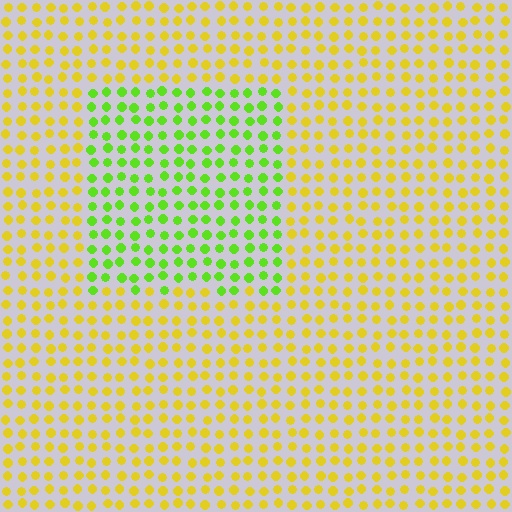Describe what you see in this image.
The image is filled with small yellow elements in a uniform arrangement. A rectangle-shaped region is visible where the elements are tinted to a slightly different hue, forming a subtle color boundary.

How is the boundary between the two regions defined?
The boundary is defined purely by a slight shift in hue (about 47 degrees). Spacing, size, and orientation are identical on both sides.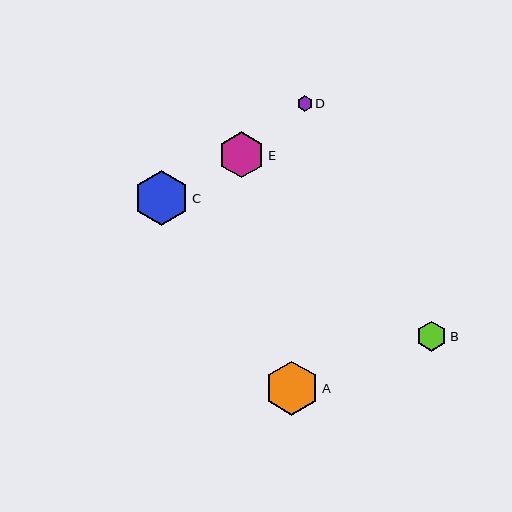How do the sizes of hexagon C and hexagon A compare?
Hexagon C and hexagon A are approximately the same size.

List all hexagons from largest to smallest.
From largest to smallest: C, A, E, B, D.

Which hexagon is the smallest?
Hexagon D is the smallest with a size of approximately 15 pixels.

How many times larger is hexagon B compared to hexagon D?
Hexagon B is approximately 2.0 times the size of hexagon D.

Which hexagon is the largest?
Hexagon C is the largest with a size of approximately 55 pixels.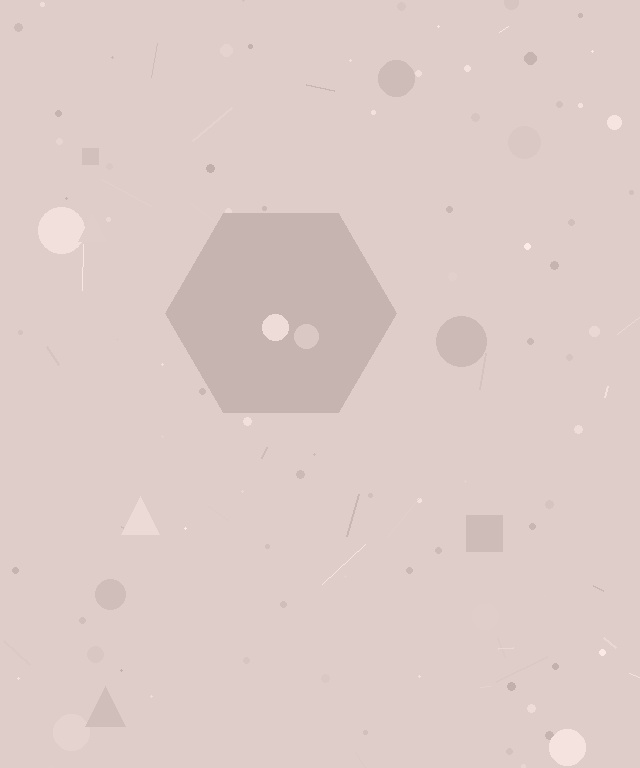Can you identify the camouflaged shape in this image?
The camouflaged shape is a hexagon.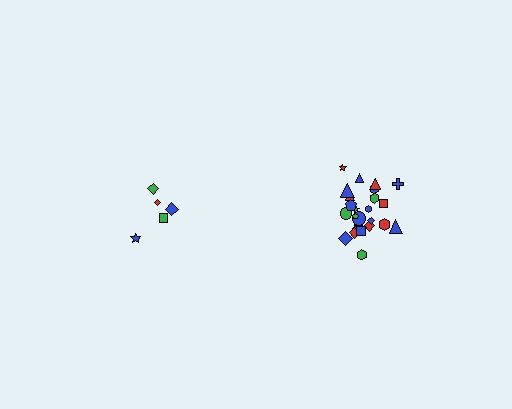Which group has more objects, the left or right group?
The right group.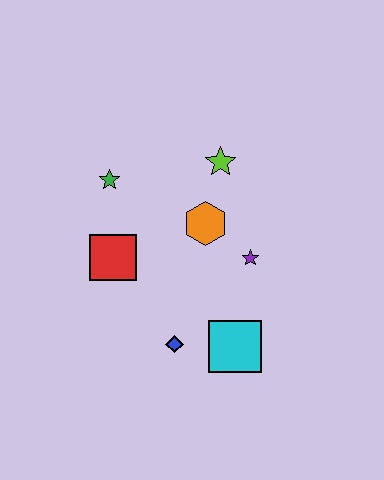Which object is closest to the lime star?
The orange hexagon is closest to the lime star.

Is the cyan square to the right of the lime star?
Yes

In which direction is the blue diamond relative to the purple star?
The blue diamond is below the purple star.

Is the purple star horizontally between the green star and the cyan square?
No